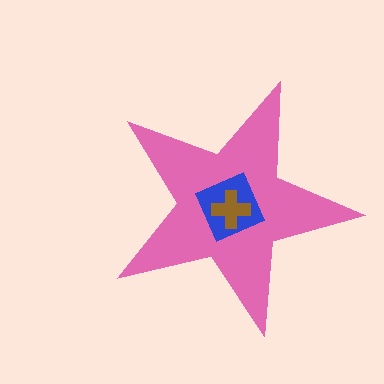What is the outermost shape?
The pink star.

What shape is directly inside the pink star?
The blue square.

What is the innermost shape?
The brown cross.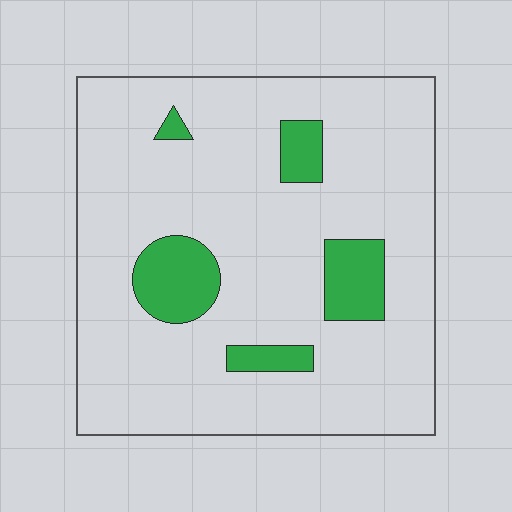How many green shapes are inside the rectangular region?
5.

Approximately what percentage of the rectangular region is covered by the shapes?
Approximately 15%.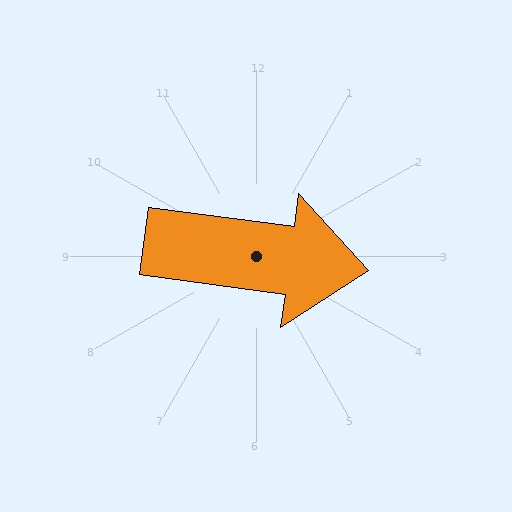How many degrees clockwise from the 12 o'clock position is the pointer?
Approximately 97 degrees.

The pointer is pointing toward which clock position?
Roughly 3 o'clock.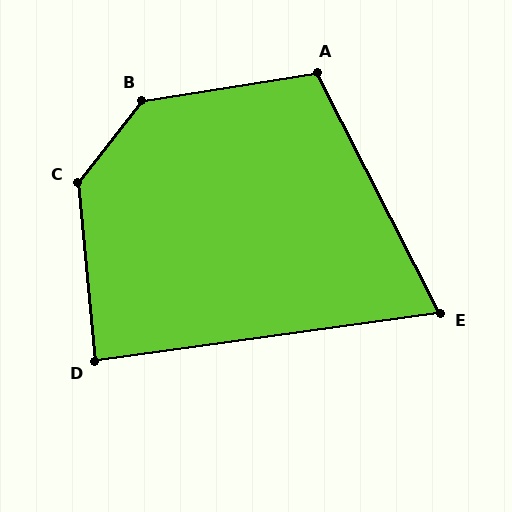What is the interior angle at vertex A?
Approximately 108 degrees (obtuse).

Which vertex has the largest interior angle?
B, at approximately 137 degrees.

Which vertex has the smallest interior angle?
E, at approximately 71 degrees.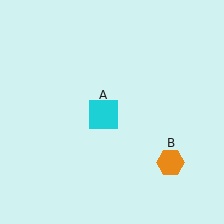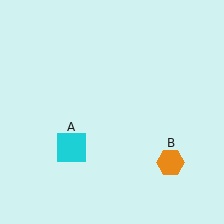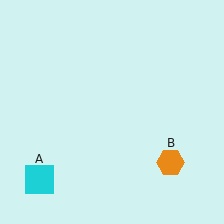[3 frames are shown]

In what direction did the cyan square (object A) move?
The cyan square (object A) moved down and to the left.